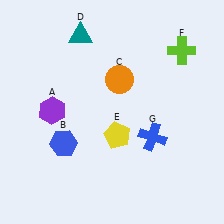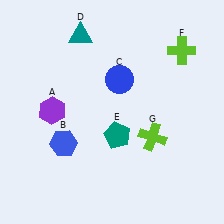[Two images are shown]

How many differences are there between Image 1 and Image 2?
There are 3 differences between the two images.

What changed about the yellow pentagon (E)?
In Image 1, E is yellow. In Image 2, it changed to teal.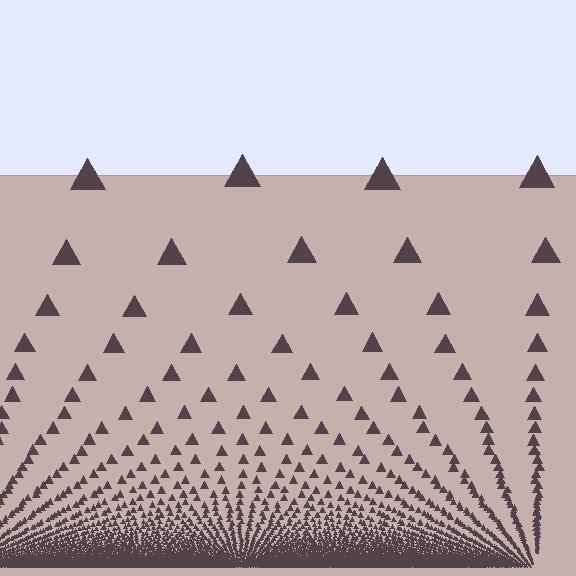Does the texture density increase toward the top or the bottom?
Density increases toward the bottom.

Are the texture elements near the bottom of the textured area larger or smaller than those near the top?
Smaller. The gradient is inverted — elements near the bottom are smaller and denser.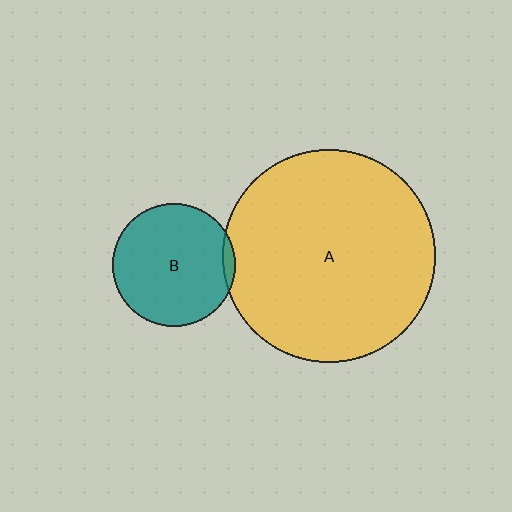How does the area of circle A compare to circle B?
Approximately 3.0 times.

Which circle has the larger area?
Circle A (yellow).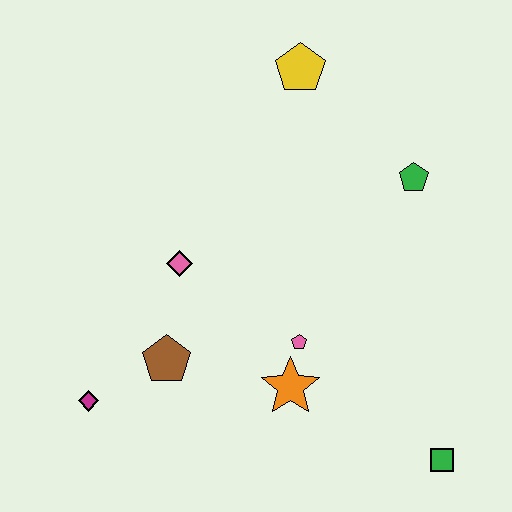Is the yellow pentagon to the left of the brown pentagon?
No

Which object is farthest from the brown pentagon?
The yellow pentagon is farthest from the brown pentagon.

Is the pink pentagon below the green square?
No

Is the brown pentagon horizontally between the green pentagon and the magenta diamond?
Yes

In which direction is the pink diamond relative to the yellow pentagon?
The pink diamond is below the yellow pentagon.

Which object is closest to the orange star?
The pink pentagon is closest to the orange star.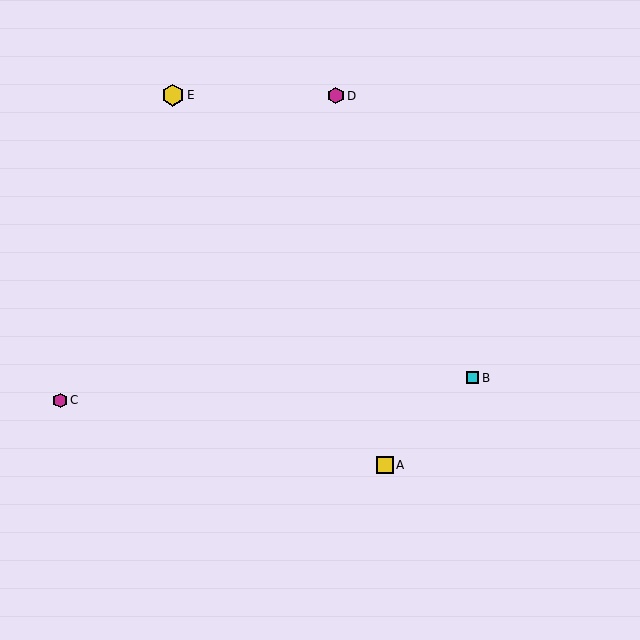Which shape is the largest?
The yellow hexagon (labeled E) is the largest.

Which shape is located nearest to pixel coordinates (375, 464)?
The yellow square (labeled A) at (385, 465) is nearest to that location.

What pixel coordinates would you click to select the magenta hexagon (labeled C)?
Click at (60, 400) to select the magenta hexagon C.